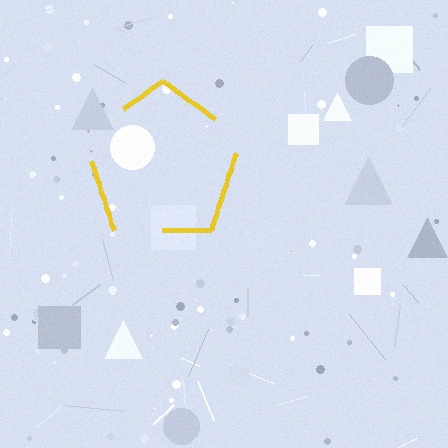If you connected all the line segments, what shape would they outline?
They would outline a pentagon.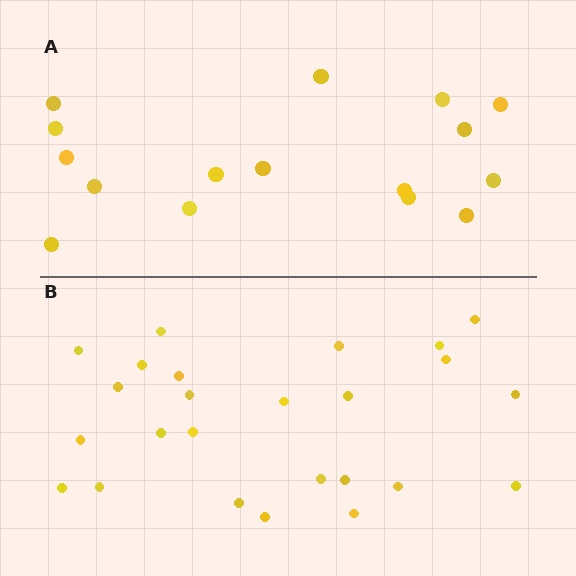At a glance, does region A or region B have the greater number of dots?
Region B (the bottom region) has more dots.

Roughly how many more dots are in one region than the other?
Region B has roughly 8 or so more dots than region A.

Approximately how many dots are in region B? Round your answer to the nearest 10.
About 20 dots. (The exact count is 25, which rounds to 20.)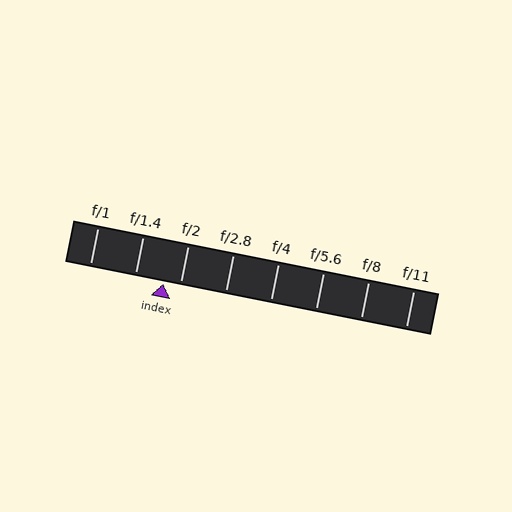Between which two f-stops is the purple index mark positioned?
The index mark is between f/1.4 and f/2.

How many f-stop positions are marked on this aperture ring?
There are 8 f-stop positions marked.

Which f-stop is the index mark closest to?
The index mark is closest to f/2.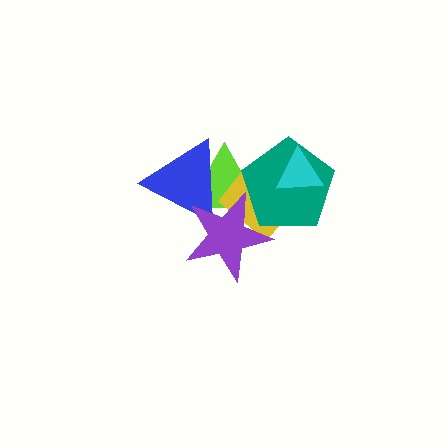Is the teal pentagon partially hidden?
Yes, it is partially covered by another shape.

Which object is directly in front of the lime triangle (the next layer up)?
The yellow rectangle is directly in front of the lime triangle.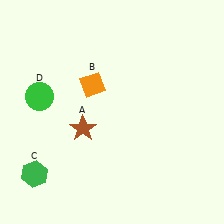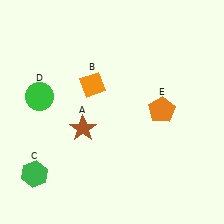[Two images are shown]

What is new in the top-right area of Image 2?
An orange pentagon (E) was added in the top-right area of Image 2.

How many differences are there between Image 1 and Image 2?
There is 1 difference between the two images.